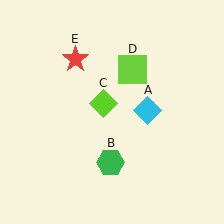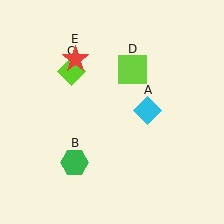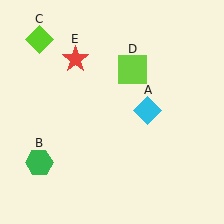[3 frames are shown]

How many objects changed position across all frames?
2 objects changed position: green hexagon (object B), lime diamond (object C).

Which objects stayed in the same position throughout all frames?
Cyan diamond (object A) and lime square (object D) and red star (object E) remained stationary.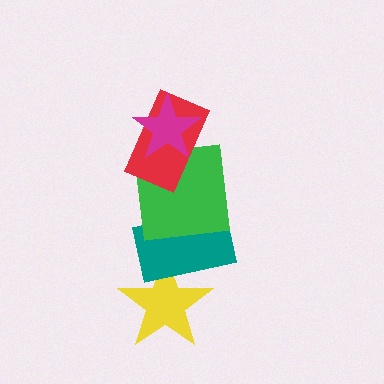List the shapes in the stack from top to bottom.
From top to bottom: the magenta star, the red rectangle, the green square, the teal rectangle, the yellow star.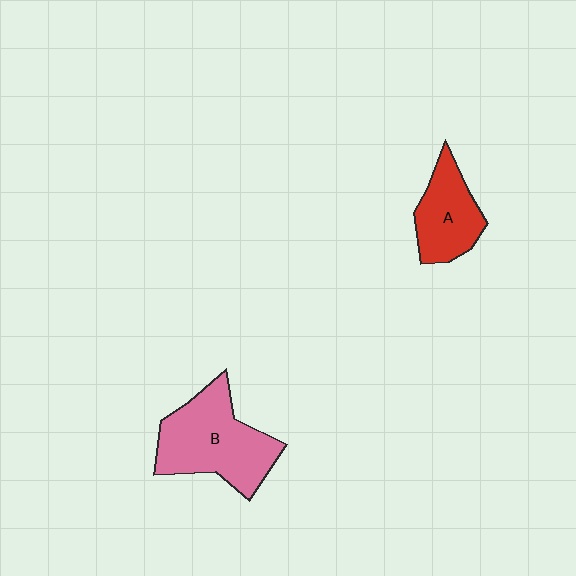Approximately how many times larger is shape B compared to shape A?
Approximately 1.6 times.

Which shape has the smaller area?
Shape A (red).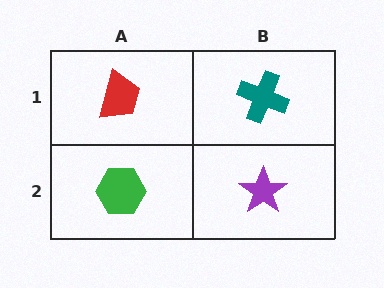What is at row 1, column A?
A red trapezoid.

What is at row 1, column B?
A teal cross.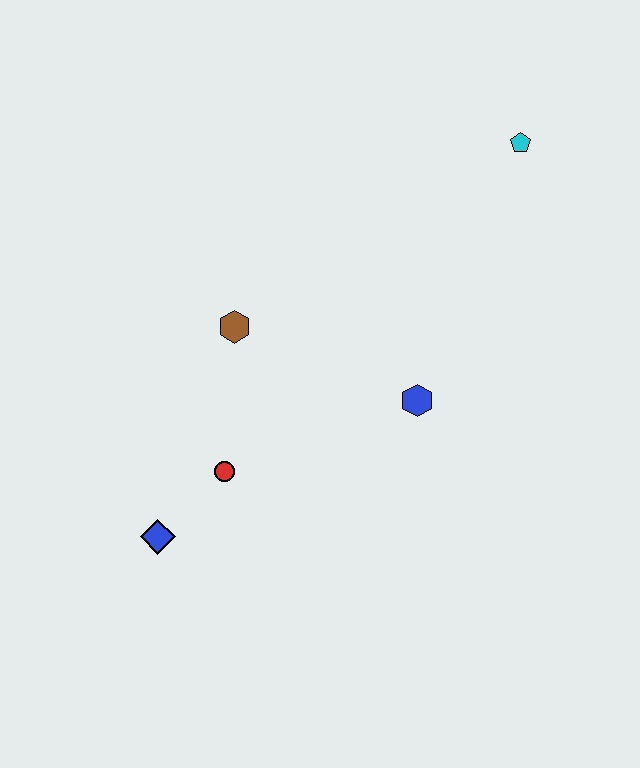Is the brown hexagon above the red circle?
Yes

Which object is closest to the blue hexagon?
The brown hexagon is closest to the blue hexagon.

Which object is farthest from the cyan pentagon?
The blue diamond is farthest from the cyan pentagon.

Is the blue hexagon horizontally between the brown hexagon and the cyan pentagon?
Yes